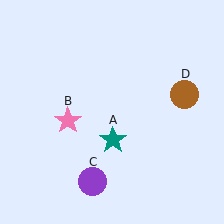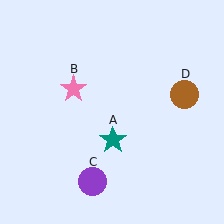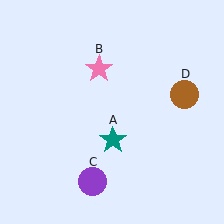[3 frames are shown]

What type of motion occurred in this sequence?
The pink star (object B) rotated clockwise around the center of the scene.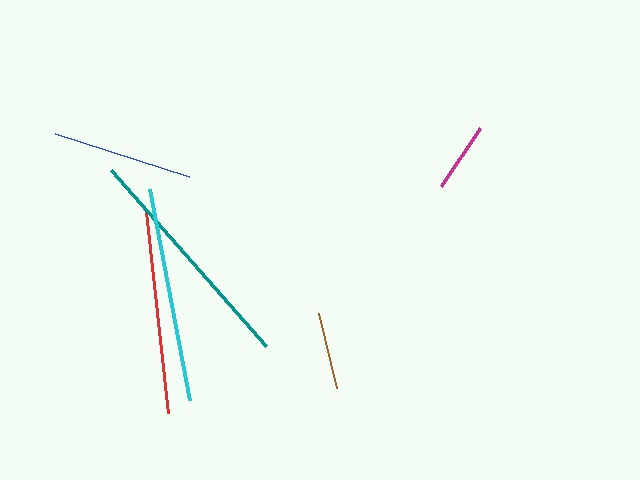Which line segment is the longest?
The teal line is the longest at approximately 234 pixels.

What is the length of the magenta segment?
The magenta segment is approximately 70 pixels long.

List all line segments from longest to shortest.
From longest to shortest: teal, cyan, red, blue, brown, magenta.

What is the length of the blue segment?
The blue segment is approximately 140 pixels long.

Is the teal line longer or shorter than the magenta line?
The teal line is longer than the magenta line.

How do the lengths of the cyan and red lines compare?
The cyan and red lines are approximately the same length.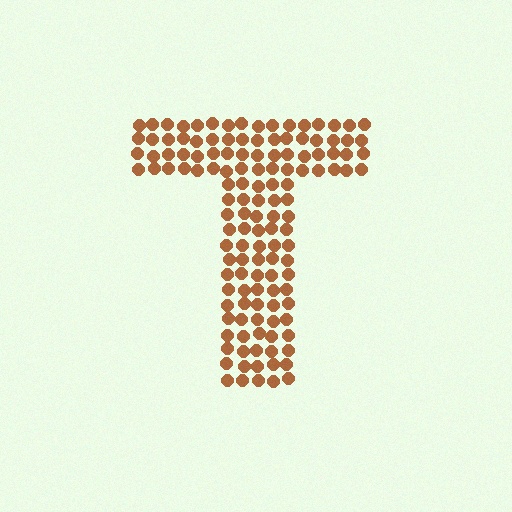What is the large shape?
The large shape is the letter T.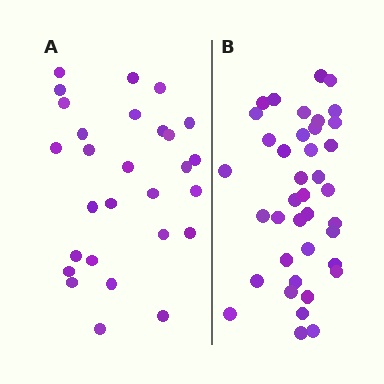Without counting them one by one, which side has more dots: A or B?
Region B (the right region) has more dots.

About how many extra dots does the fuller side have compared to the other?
Region B has roughly 12 or so more dots than region A.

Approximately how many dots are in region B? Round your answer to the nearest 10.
About 40 dots. (The exact count is 39, which rounds to 40.)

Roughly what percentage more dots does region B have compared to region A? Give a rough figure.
About 40% more.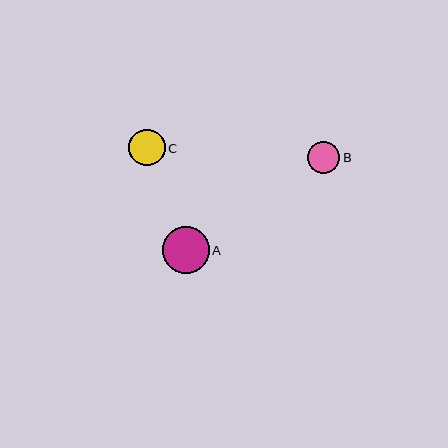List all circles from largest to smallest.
From largest to smallest: A, C, B.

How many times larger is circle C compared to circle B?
Circle C is approximately 1.1 times the size of circle B.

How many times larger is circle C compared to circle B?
Circle C is approximately 1.1 times the size of circle B.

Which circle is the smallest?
Circle B is the smallest with a size of approximately 32 pixels.